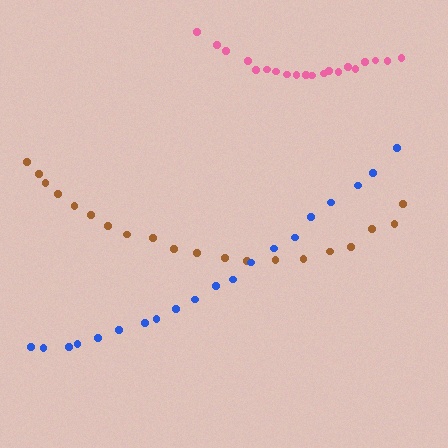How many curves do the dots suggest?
There are 3 distinct paths.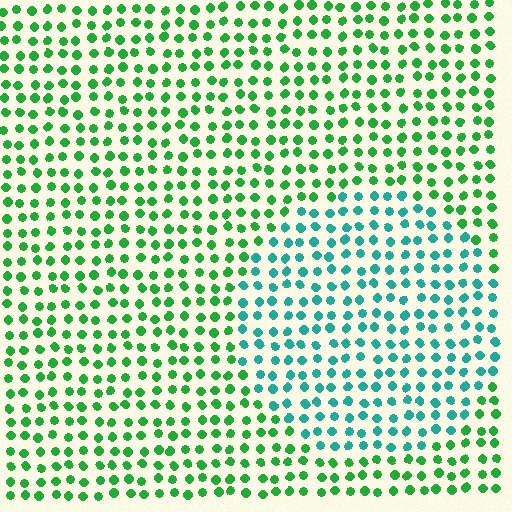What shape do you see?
I see a circle.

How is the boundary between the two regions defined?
The boundary is defined purely by a slight shift in hue (about 43 degrees). Spacing, size, and orientation are identical on both sides.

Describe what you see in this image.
The image is filled with small green elements in a uniform arrangement. A circle-shaped region is visible where the elements are tinted to a slightly different hue, forming a subtle color boundary.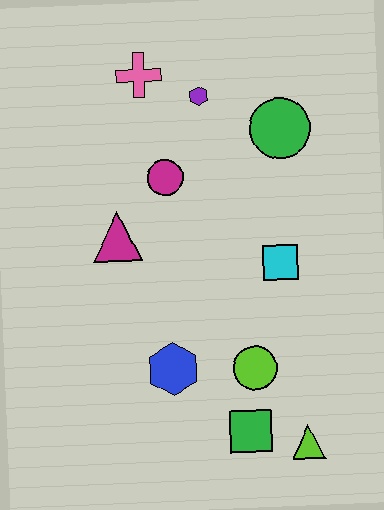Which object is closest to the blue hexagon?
The lime circle is closest to the blue hexagon.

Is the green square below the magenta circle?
Yes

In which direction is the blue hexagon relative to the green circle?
The blue hexagon is below the green circle.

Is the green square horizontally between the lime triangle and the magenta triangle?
Yes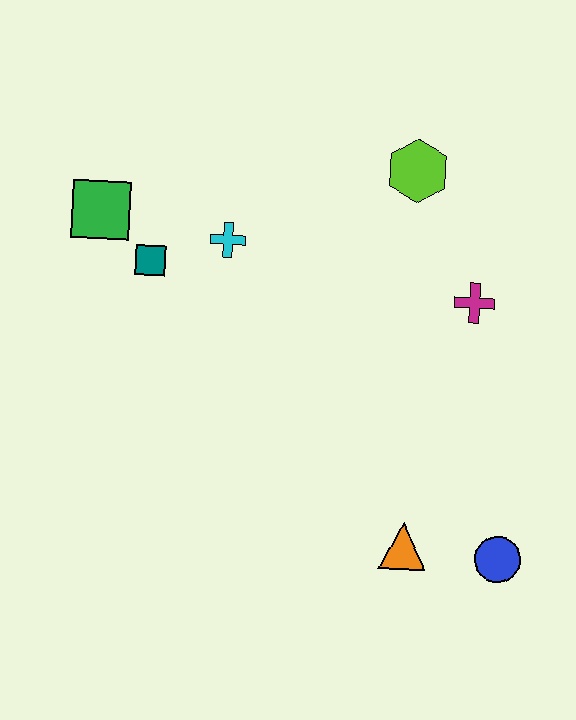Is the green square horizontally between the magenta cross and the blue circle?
No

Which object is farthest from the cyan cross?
The blue circle is farthest from the cyan cross.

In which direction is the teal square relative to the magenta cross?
The teal square is to the left of the magenta cross.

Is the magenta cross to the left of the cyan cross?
No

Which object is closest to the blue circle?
The orange triangle is closest to the blue circle.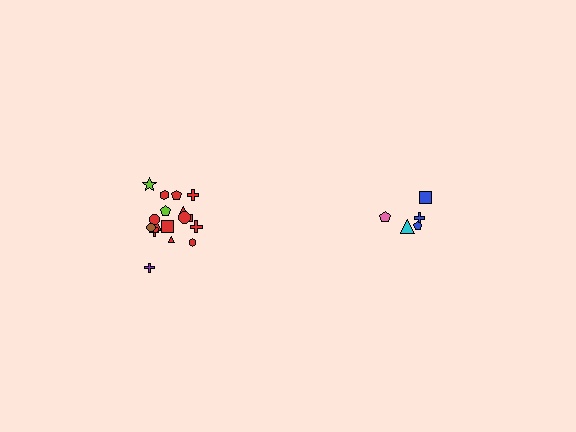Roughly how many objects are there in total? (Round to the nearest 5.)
Roughly 25 objects in total.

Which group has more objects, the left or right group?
The left group.